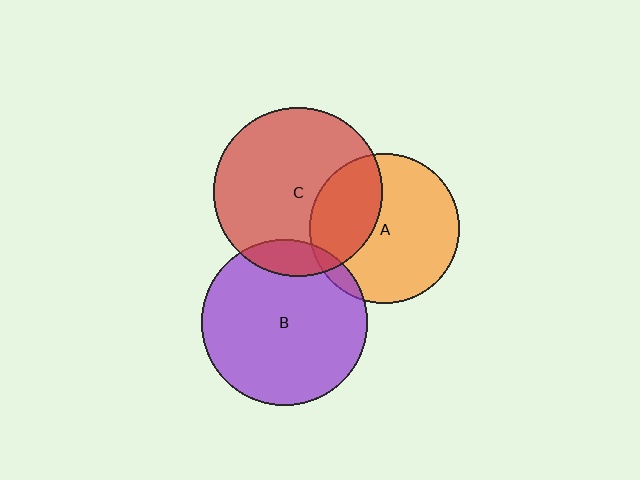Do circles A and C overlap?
Yes.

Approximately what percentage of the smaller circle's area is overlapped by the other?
Approximately 35%.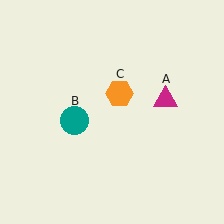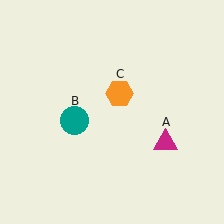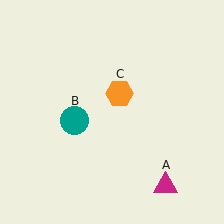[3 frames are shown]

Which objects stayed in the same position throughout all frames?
Teal circle (object B) and orange hexagon (object C) remained stationary.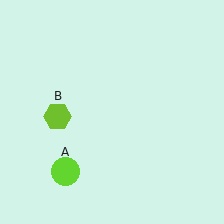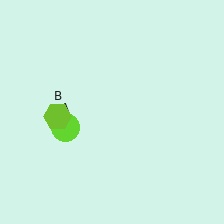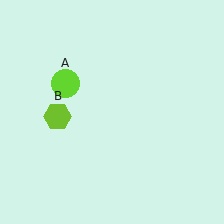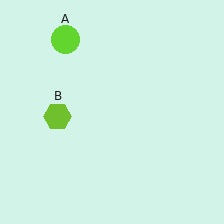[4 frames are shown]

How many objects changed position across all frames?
1 object changed position: lime circle (object A).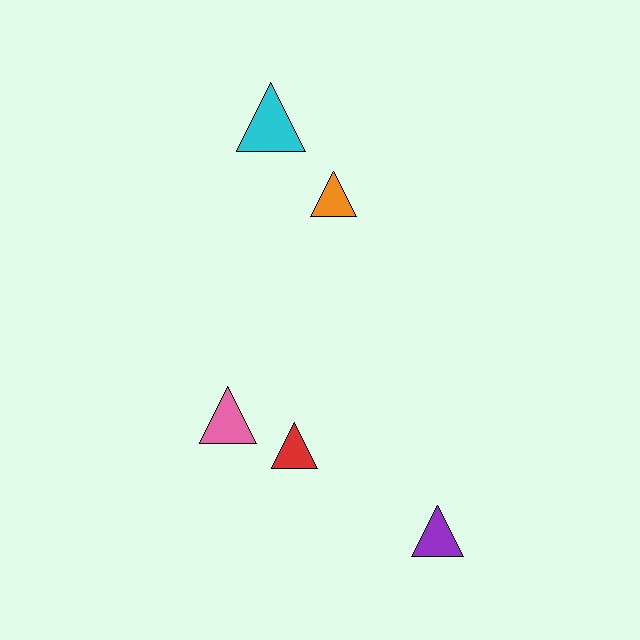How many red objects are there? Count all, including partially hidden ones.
There is 1 red object.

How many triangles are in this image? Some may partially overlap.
There are 5 triangles.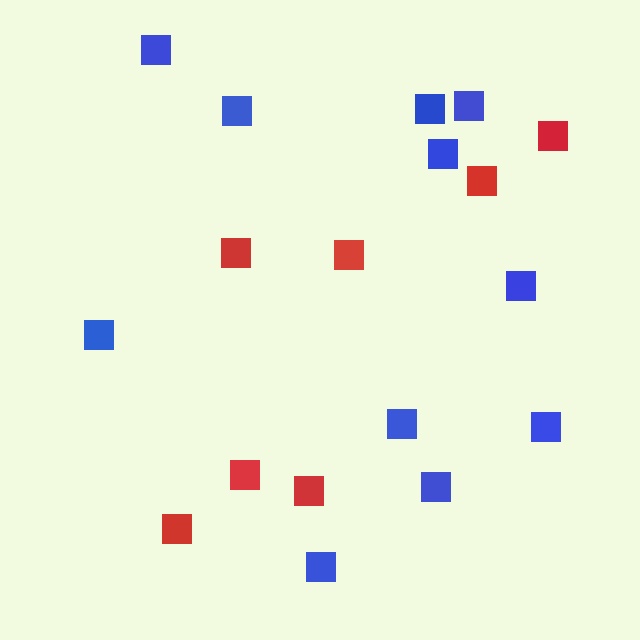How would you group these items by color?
There are 2 groups: one group of red squares (7) and one group of blue squares (11).